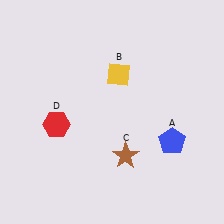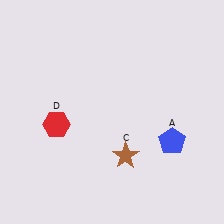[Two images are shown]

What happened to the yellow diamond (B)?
The yellow diamond (B) was removed in Image 2. It was in the top-right area of Image 1.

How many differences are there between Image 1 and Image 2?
There is 1 difference between the two images.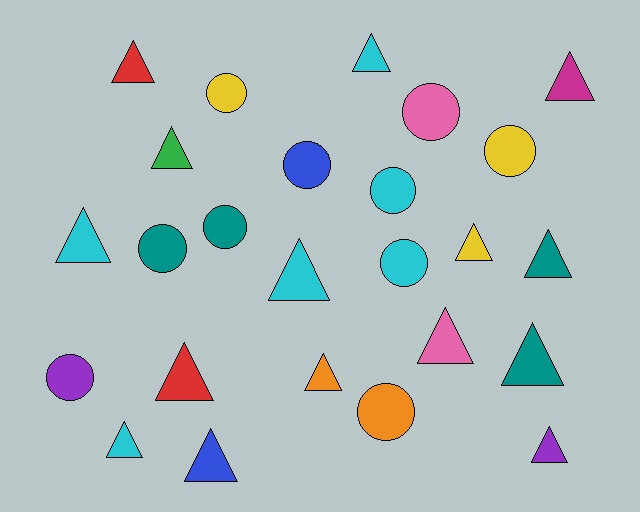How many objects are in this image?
There are 25 objects.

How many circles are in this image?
There are 10 circles.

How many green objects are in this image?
There is 1 green object.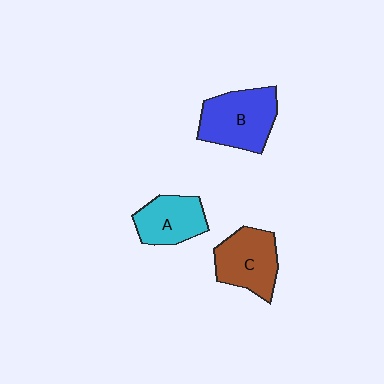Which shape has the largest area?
Shape B (blue).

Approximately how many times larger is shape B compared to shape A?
Approximately 1.4 times.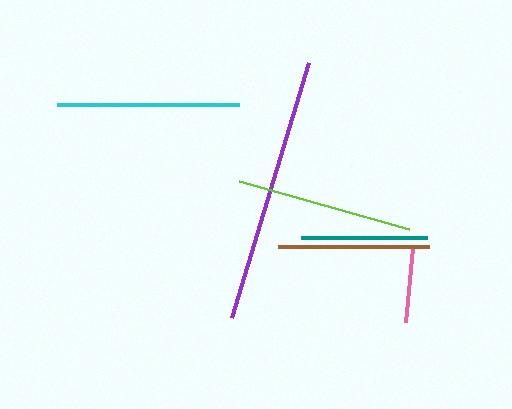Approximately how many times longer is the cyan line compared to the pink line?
The cyan line is approximately 2.4 times the length of the pink line.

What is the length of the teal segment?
The teal segment is approximately 126 pixels long.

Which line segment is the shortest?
The pink line is the shortest at approximately 74 pixels.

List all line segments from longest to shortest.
From longest to shortest: purple, cyan, lime, brown, teal, pink.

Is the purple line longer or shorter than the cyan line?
The purple line is longer than the cyan line.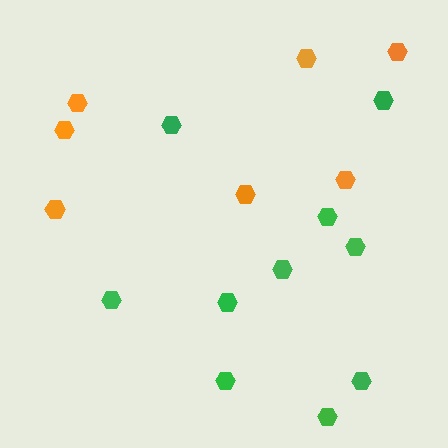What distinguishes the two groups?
There are 2 groups: one group of green hexagons (10) and one group of orange hexagons (7).